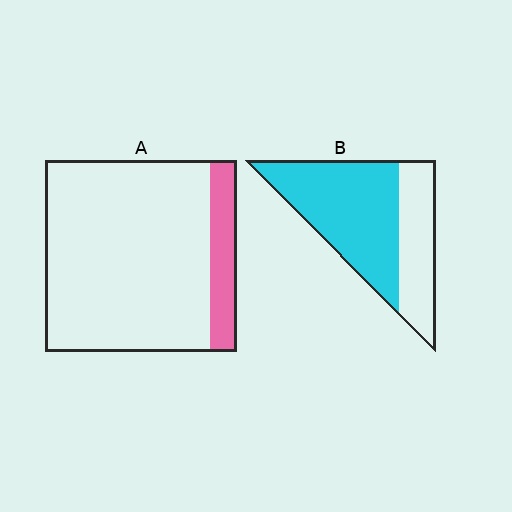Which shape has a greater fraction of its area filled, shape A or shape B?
Shape B.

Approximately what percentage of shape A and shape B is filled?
A is approximately 15% and B is approximately 65%.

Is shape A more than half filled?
No.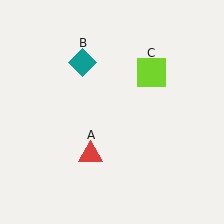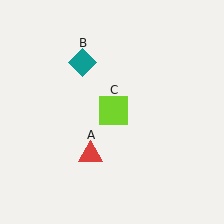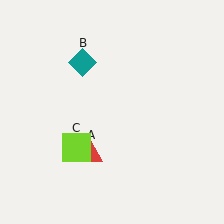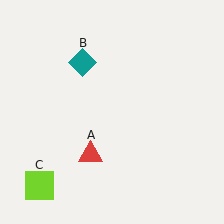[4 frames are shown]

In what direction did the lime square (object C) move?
The lime square (object C) moved down and to the left.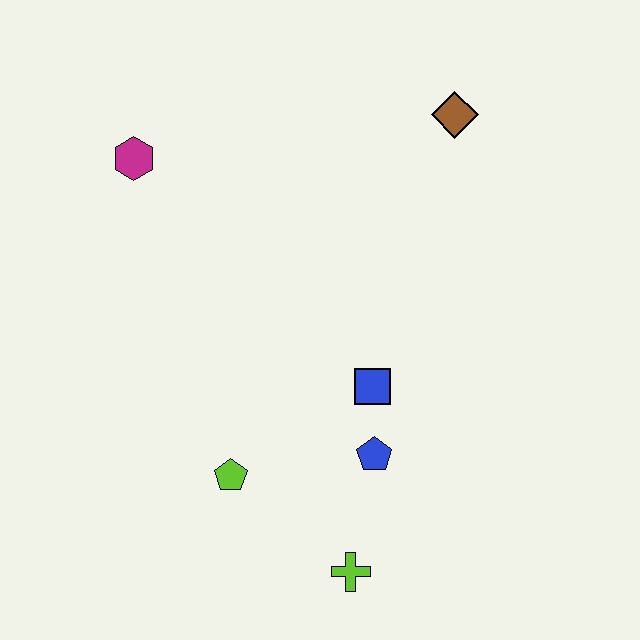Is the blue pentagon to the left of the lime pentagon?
No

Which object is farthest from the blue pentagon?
The magenta hexagon is farthest from the blue pentagon.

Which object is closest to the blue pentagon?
The blue square is closest to the blue pentagon.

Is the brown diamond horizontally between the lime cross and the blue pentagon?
No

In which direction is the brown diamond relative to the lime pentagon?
The brown diamond is above the lime pentagon.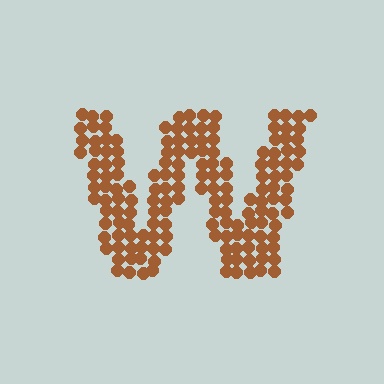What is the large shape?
The large shape is the letter W.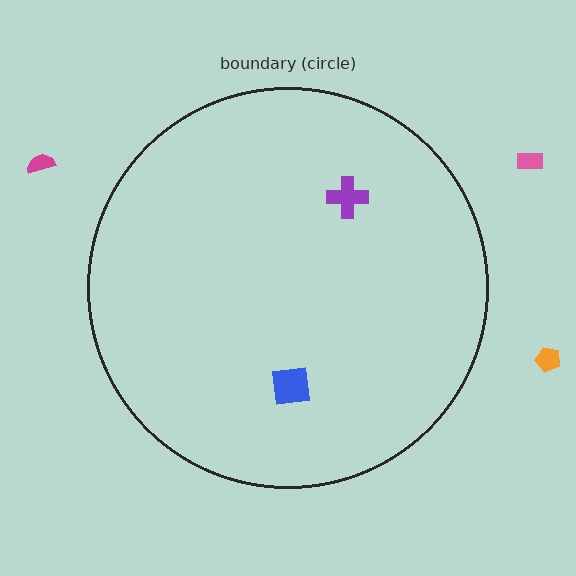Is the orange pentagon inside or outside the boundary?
Outside.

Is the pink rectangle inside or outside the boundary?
Outside.